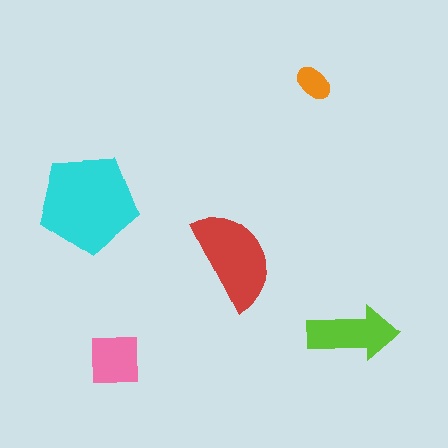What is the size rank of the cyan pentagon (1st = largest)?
1st.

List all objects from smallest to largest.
The orange ellipse, the pink square, the lime arrow, the red semicircle, the cyan pentagon.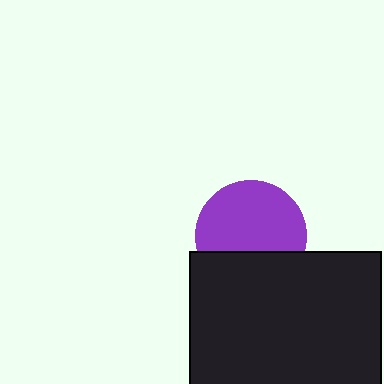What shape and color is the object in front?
The object in front is a black rectangle.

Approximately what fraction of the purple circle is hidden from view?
Roughly 32% of the purple circle is hidden behind the black rectangle.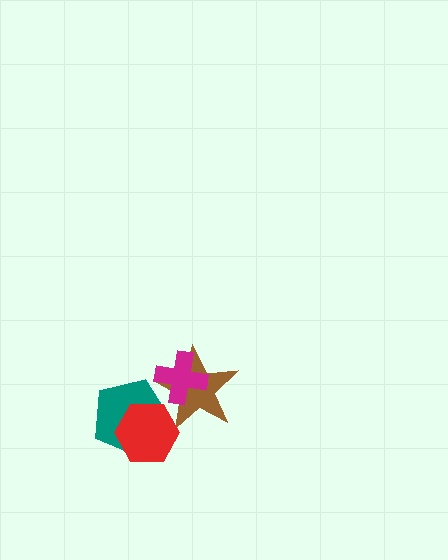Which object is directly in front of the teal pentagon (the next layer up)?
The brown star is directly in front of the teal pentagon.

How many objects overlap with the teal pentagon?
2 objects overlap with the teal pentagon.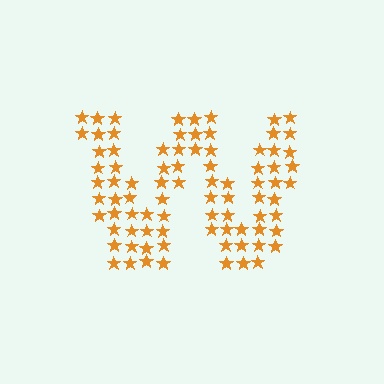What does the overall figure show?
The overall figure shows the letter W.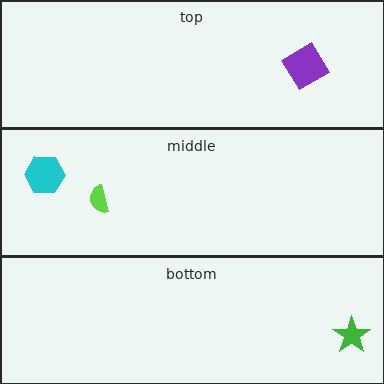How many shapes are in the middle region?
2.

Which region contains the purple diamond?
The top region.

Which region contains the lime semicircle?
The middle region.